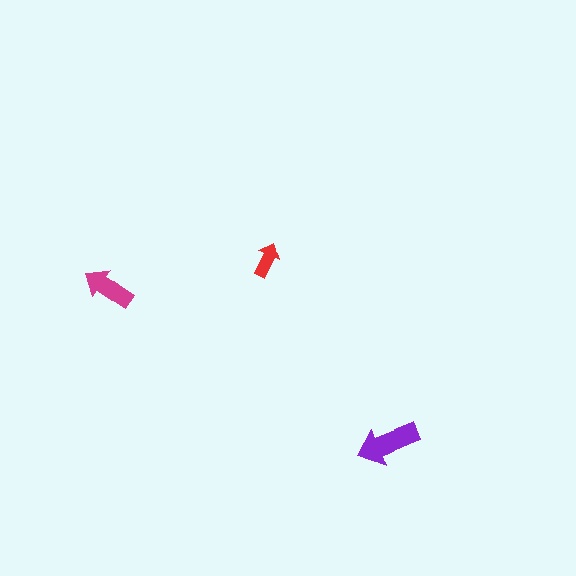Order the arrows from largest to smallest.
the purple one, the magenta one, the red one.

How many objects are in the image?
There are 3 objects in the image.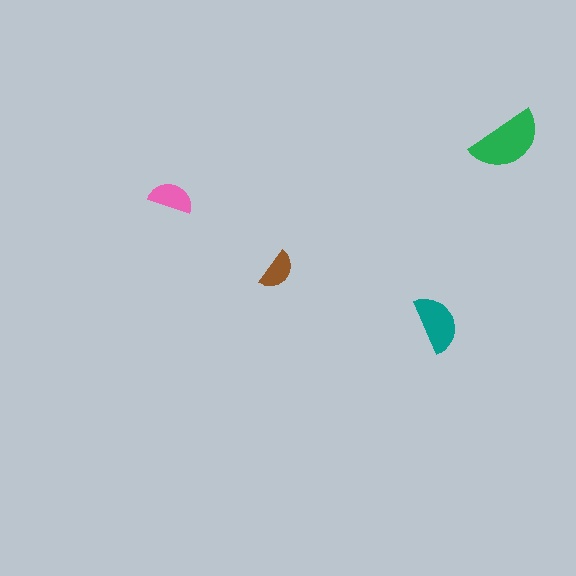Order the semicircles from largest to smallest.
the green one, the teal one, the pink one, the brown one.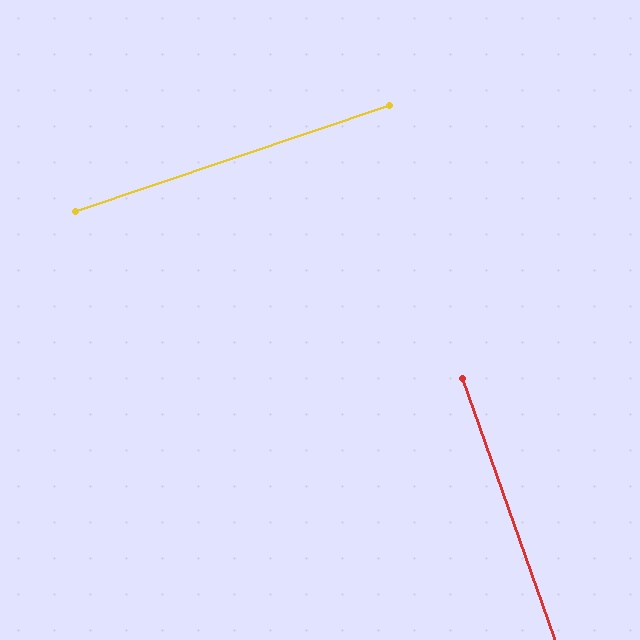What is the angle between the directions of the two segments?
Approximately 89 degrees.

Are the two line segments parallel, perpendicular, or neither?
Perpendicular — they meet at approximately 89°.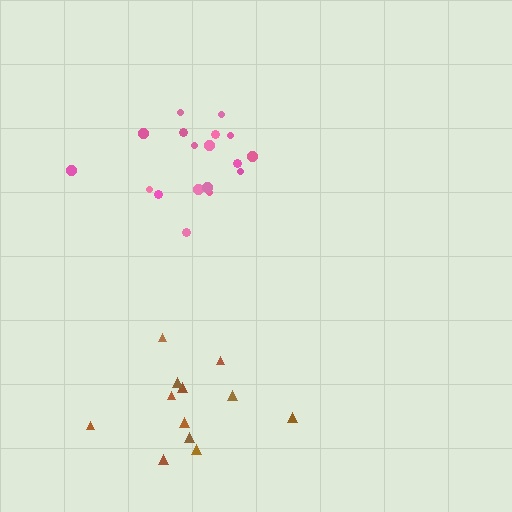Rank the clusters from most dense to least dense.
pink, brown.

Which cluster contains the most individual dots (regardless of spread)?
Pink (18).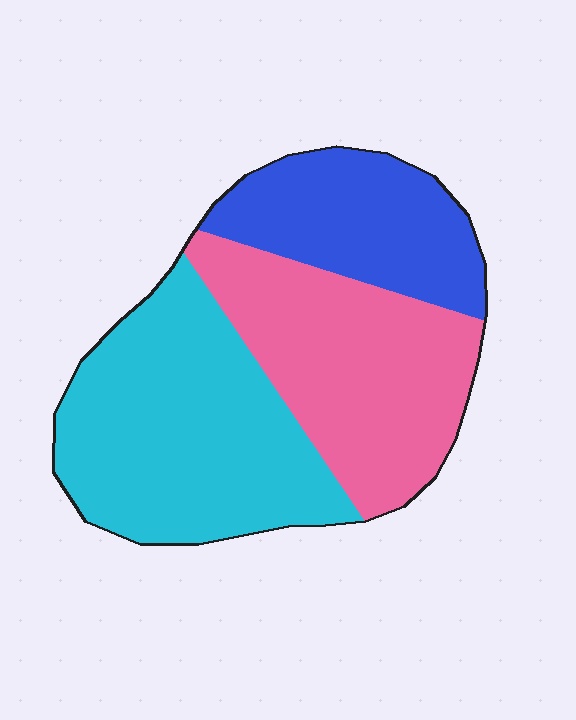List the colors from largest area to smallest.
From largest to smallest: cyan, pink, blue.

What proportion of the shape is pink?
Pink takes up about one third (1/3) of the shape.